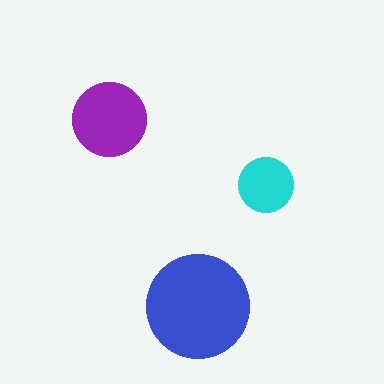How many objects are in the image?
There are 3 objects in the image.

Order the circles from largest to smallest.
the blue one, the purple one, the cyan one.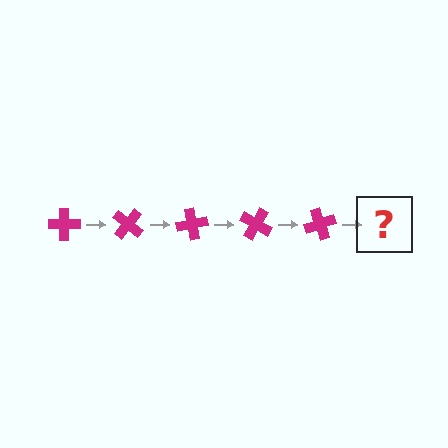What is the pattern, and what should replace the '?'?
The pattern is that the cross rotates 40 degrees each step. The '?' should be a magenta cross rotated 200 degrees.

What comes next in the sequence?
The next element should be a magenta cross rotated 200 degrees.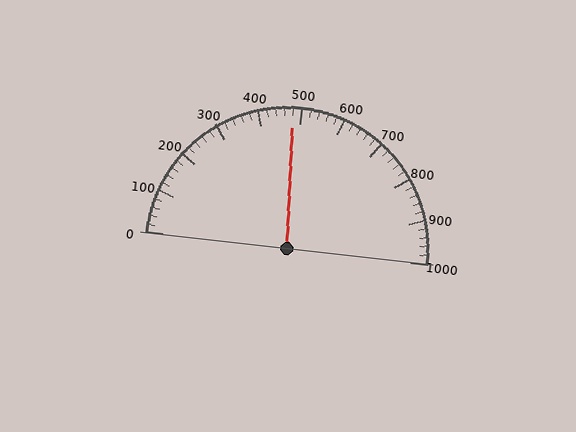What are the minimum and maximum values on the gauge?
The gauge ranges from 0 to 1000.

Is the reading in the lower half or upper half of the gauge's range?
The reading is in the lower half of the range (0 to 1000).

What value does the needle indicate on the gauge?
The needle indicates approximately 480.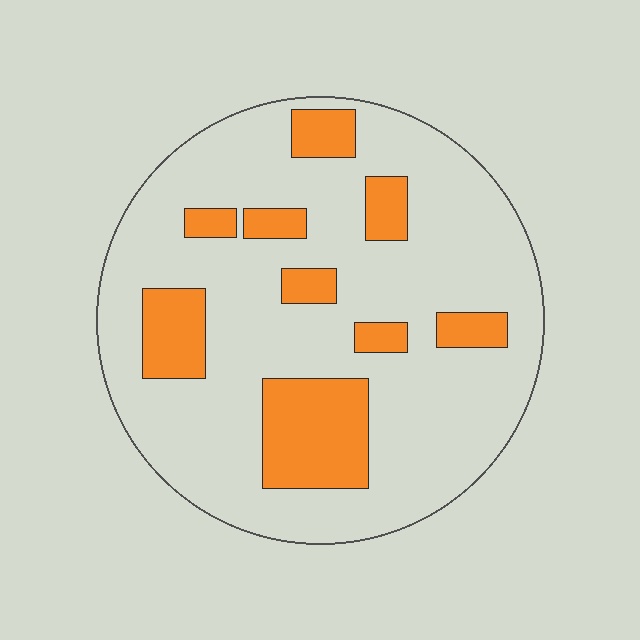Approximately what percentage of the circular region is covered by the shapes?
Approximately 20%.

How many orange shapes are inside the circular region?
9.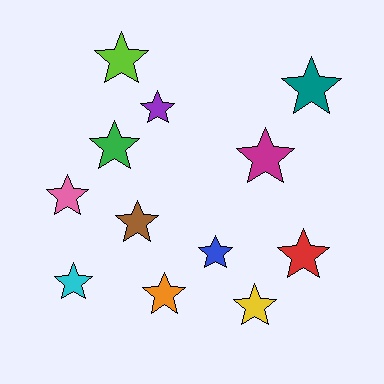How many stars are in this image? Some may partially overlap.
There are 12 stars.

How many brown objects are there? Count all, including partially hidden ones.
There is 1 brown object.